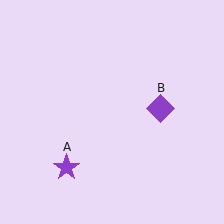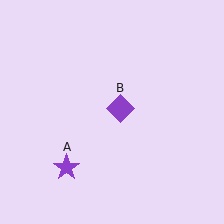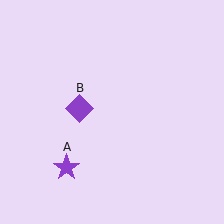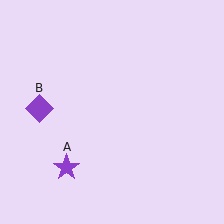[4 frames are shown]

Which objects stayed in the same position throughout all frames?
Purple star (object A) remained stationary.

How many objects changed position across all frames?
1 object changed position: purple diamond (object B).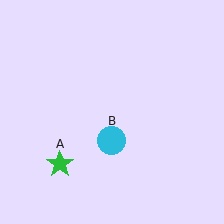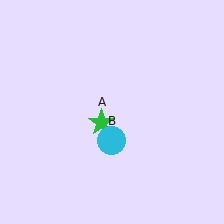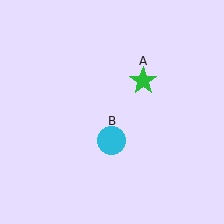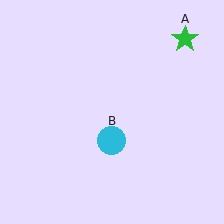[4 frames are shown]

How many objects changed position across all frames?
1 object changed position: green star (object A).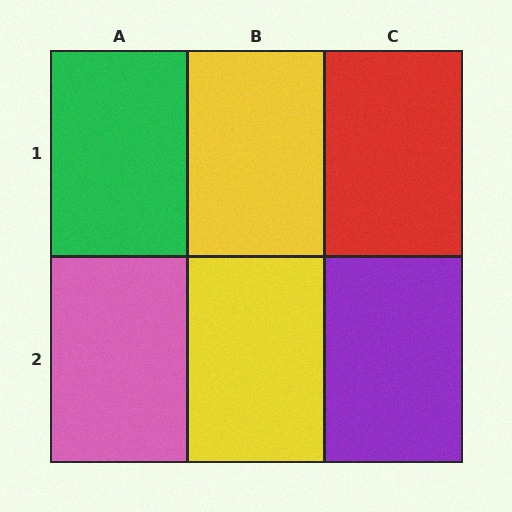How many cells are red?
1 cell is red.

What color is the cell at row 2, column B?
Yellow.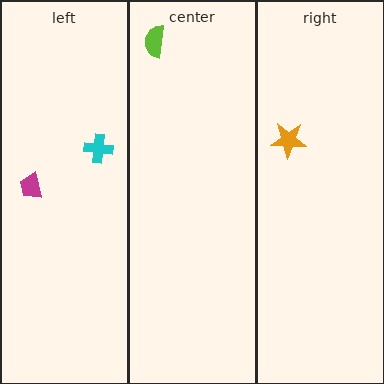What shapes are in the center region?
The lime semicircle.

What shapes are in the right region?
The orange star.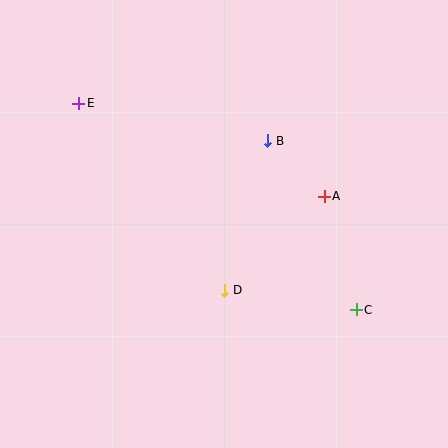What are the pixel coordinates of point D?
Point D is at (225, 290).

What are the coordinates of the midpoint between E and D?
The midpoint between E and D is at (152, 197).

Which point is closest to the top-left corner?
Point E is closest to the top-left corner.